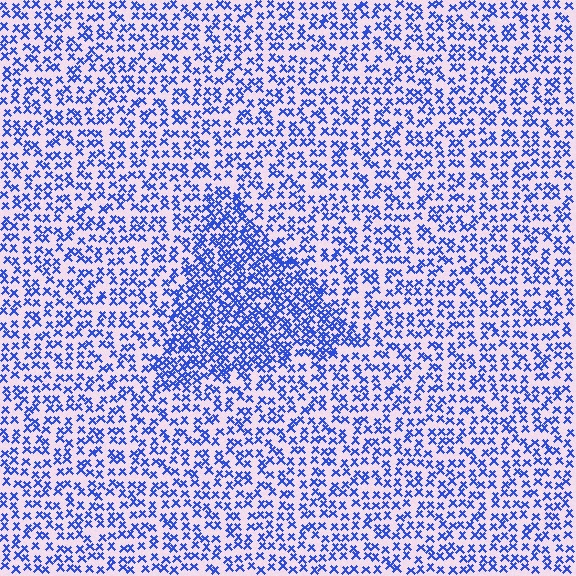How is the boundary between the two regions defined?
The boundary is defined by a change in element density (approximately 1.9x ratio). All elements are the same color, size, and shape.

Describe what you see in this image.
The image contains small blue elements arranged at two different densities. A triangle-shaped region is visible where the elements are more densely packed than the surrounding area.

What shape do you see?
I see a triangle.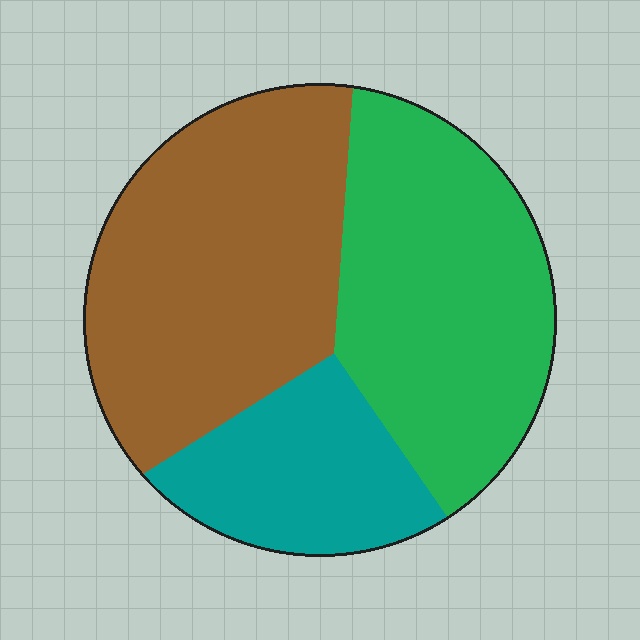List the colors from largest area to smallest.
From largest to smallest: brown, green, teal.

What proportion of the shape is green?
Green takes up about three eighths (3/8) of the shape.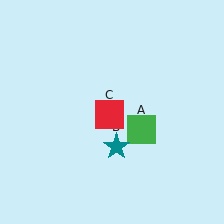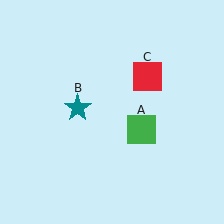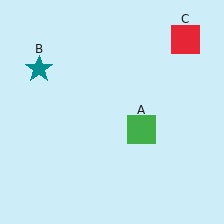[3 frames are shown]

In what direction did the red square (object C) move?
The red square (object C) moved up and to the right.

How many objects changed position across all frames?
2 objects changed position: teal star (object B), red square (object C).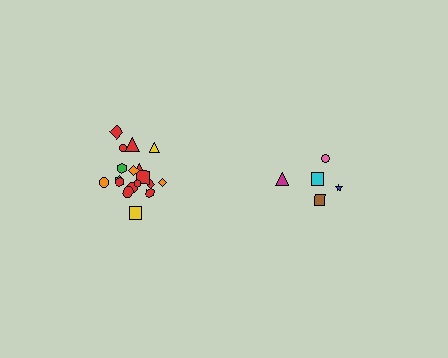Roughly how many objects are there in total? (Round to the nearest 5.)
Roughly 25 objects in total.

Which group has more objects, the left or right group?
The left group.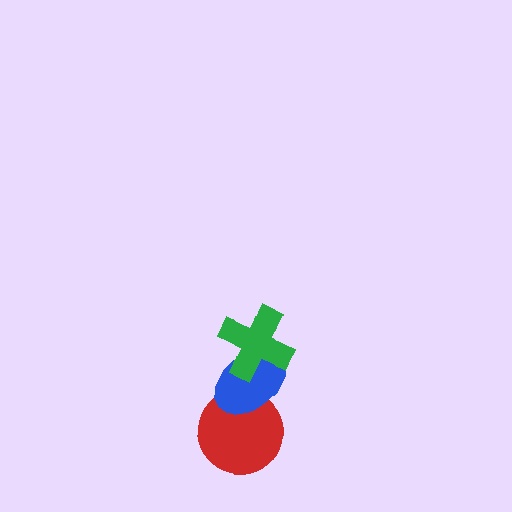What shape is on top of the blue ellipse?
The green cross is on top of the blue ellipse.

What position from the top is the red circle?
The red circle is 3rd from the top.